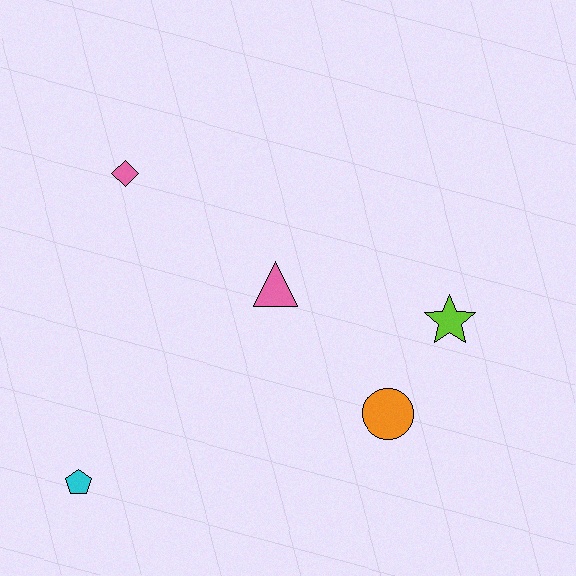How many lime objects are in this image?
There is 1 lime object.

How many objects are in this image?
There are 5 objects.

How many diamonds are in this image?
There is 1 diamond.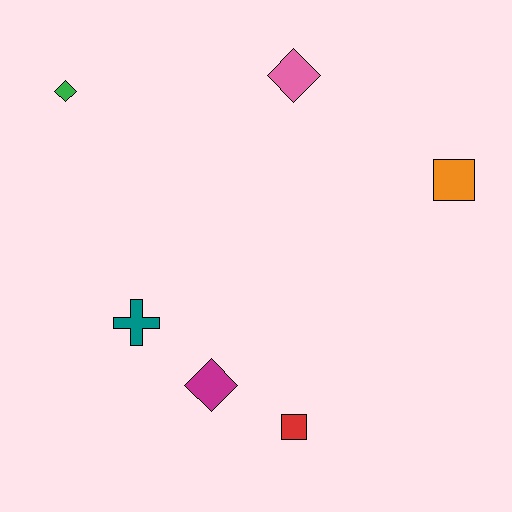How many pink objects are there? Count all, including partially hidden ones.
There is 1 pink object.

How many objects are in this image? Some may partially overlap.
There are 6 objects.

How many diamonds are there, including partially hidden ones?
There are 3 diamonds.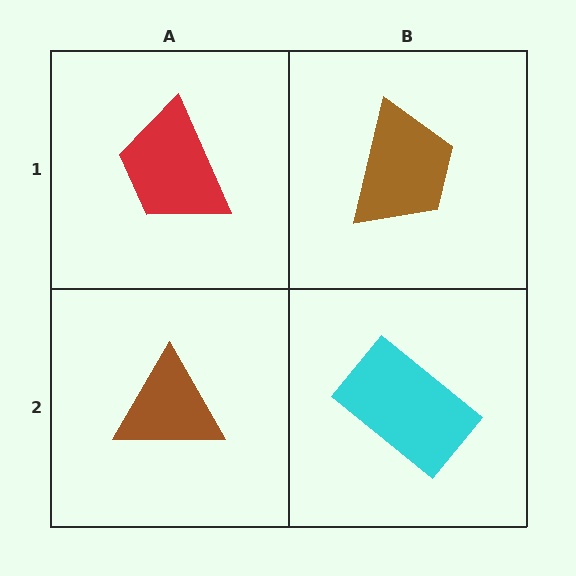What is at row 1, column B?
A brown trapezoid.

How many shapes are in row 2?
2 shapes.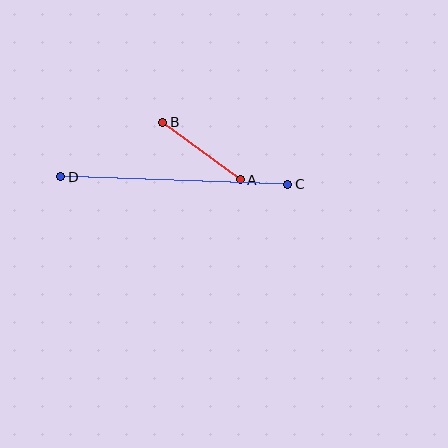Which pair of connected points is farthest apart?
Points C and D are farthest apart.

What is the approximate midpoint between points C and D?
The midpoint is at approximately (174, 180) pixels.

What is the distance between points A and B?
The distance is approximately 97 pixels.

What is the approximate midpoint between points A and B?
The midpoint is at approximately (202, 151) pixels.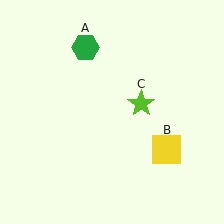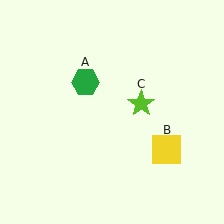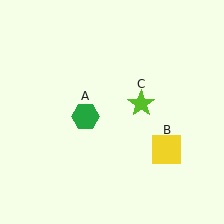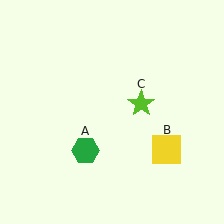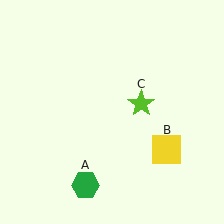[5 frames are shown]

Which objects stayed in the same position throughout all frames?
Yellow square (object B) and lime star (object C) remained stationary.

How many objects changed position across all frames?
1 object changed position: green hexagon (object A).